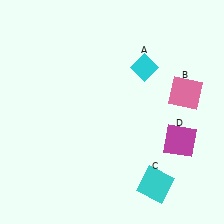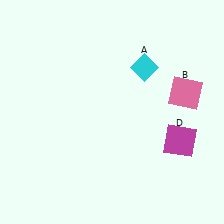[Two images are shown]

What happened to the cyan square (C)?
The cyan square (C) was removed in Image 2. It was in the bottom-right area of Image 1.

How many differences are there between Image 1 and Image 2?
There is 1 difference between the two images.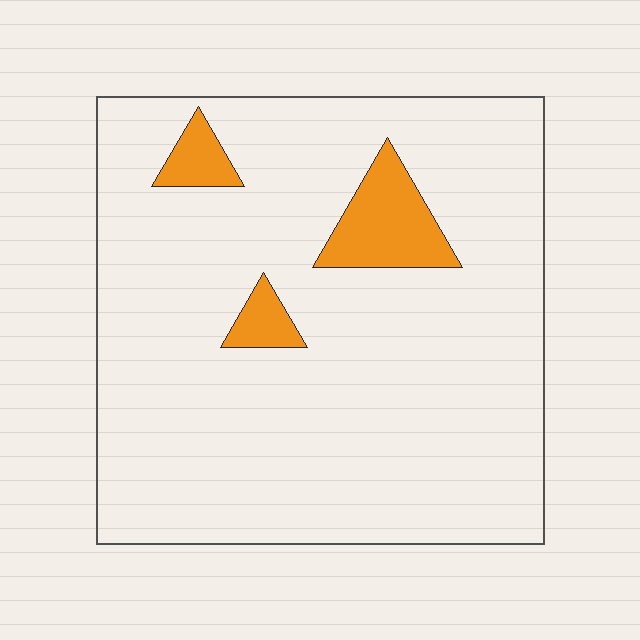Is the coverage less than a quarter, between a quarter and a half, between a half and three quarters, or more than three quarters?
Less than a quarter.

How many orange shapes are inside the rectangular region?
3.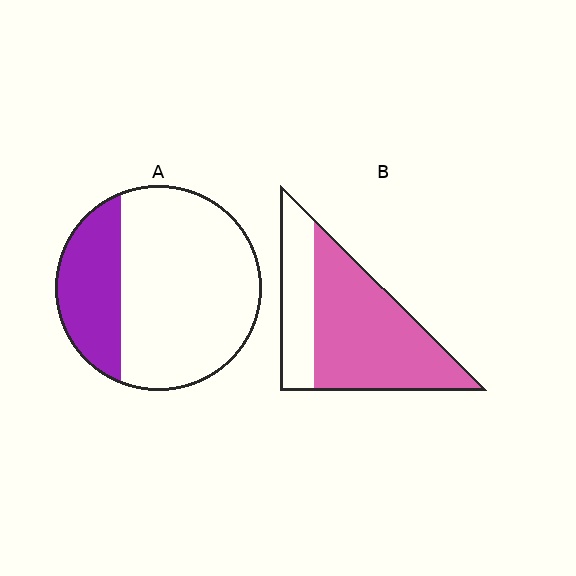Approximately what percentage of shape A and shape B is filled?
A is approximately 25% and B is approximately 70%.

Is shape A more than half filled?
No.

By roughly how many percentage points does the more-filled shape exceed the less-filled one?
By roughly 40 percentage points (B over A).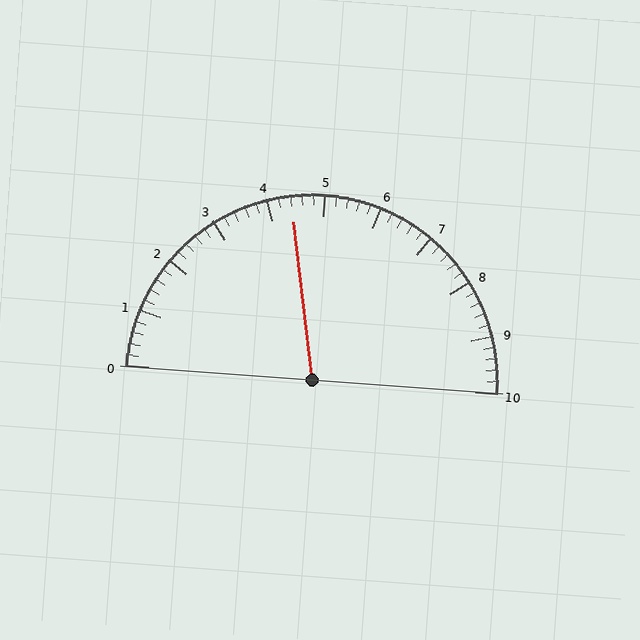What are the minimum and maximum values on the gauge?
The gauge ranges from 0 to 10.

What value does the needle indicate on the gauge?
The needle indicates approximately 4.4.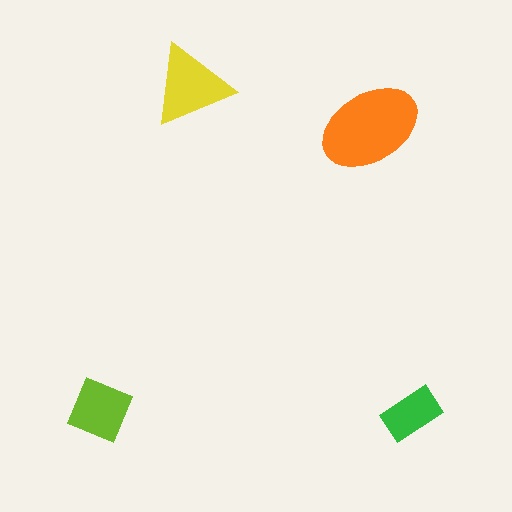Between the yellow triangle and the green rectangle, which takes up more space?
The yellow triangle.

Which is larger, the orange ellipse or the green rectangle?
The orange ellipse.